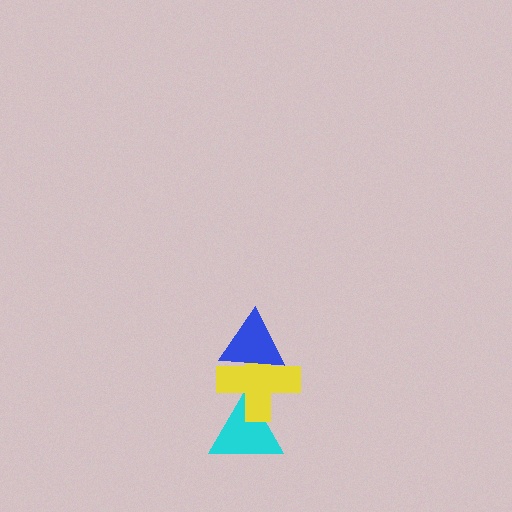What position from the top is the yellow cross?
The yellow cross is 2nd from the top.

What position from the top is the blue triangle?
The blue triangle is 1st from the top.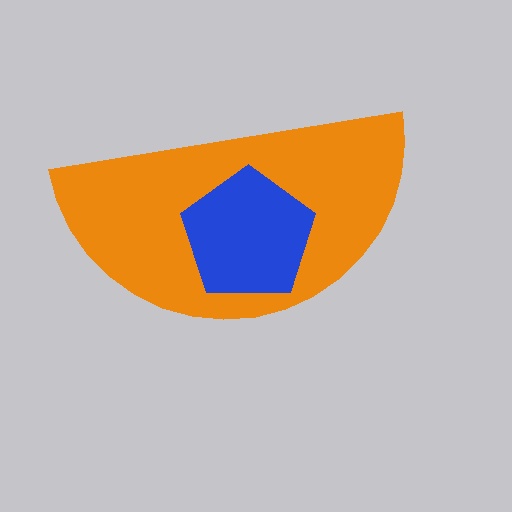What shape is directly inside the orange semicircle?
The blue pentagon.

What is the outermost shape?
The orange semicircle.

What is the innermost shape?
The blue pentagon.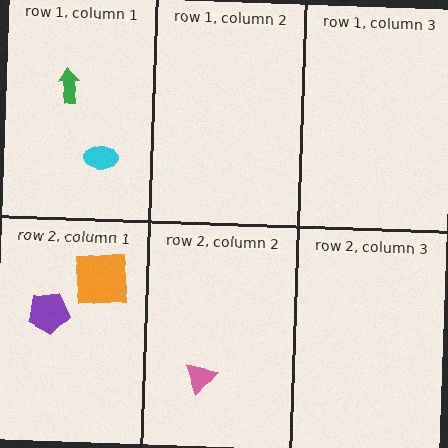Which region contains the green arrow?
The row 1, column 1 region.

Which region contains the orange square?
The row 2, column 1 region.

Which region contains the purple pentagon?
The row 2, column 1 region.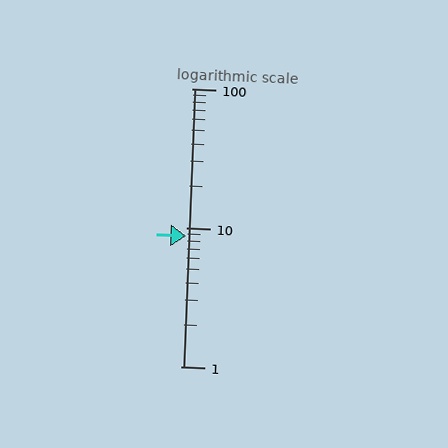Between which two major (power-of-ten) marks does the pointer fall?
The pointer is between 1 and 10.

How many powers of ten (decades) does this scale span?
The scale spans 2 decades, from 1 to 100.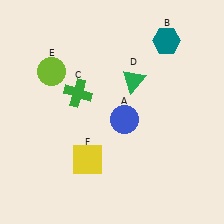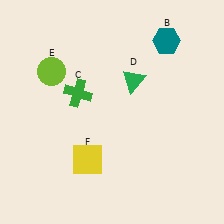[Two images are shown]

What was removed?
The blue circle (A) was removed in Image 2.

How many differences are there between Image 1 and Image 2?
There is 1 difference between the two images.